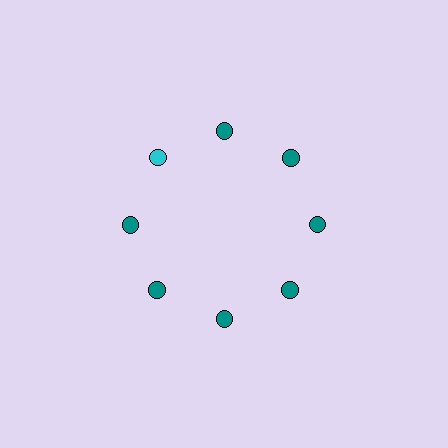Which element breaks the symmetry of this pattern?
The cyan circle at roughly the 10 o'clock position breaks the symmetry. All other shapes are teal circles.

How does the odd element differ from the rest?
It has a different color: cyan instead of teal.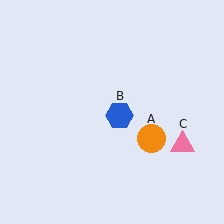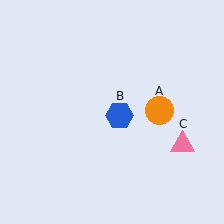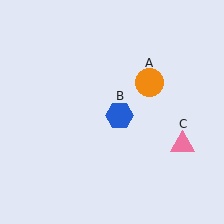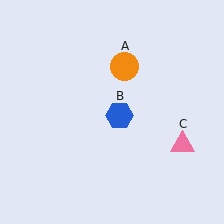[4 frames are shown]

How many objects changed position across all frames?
1 object changed position: orange circle (object A).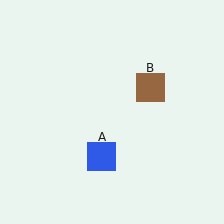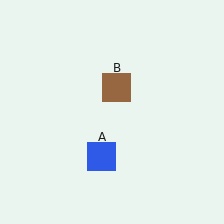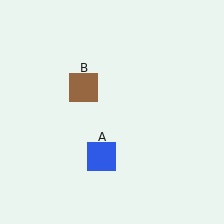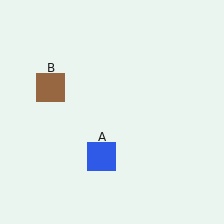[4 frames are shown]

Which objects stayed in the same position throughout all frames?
Blue square (object A) remained stationary.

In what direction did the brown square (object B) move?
The brown square (object B) moved left.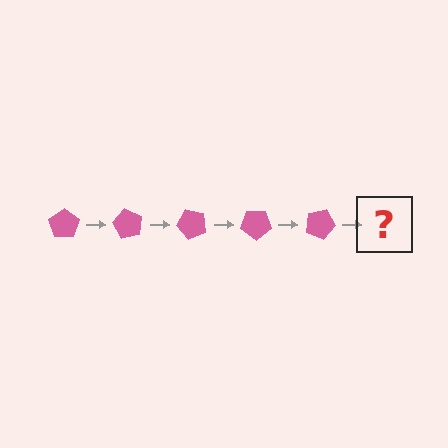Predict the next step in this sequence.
The next step is a pink pentagon rotated 300 degrees.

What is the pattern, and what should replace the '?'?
The pattern is that the pentagon rotates 60 degrees each step. The '?' should be a pink pentagon rotated 300 degrees.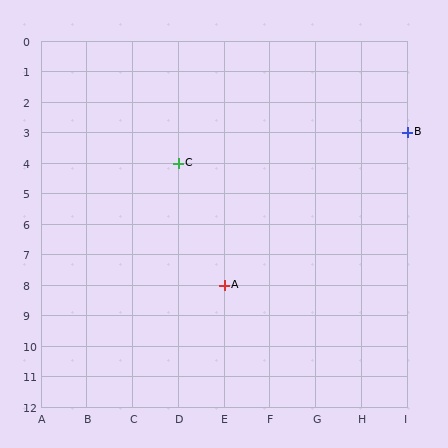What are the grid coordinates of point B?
Point B is at grid coordinates (I, 3).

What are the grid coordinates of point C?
Point C is at grid coordinates (D, 4).